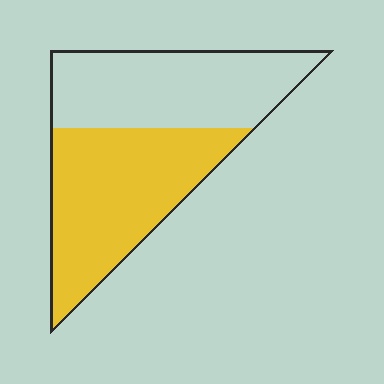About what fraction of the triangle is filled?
About one half (1/2).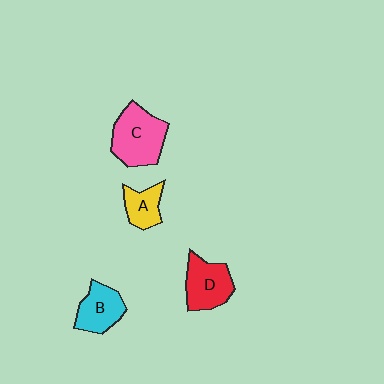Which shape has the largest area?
Shape C (pink).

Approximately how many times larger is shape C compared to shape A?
Approximately 2.0 times.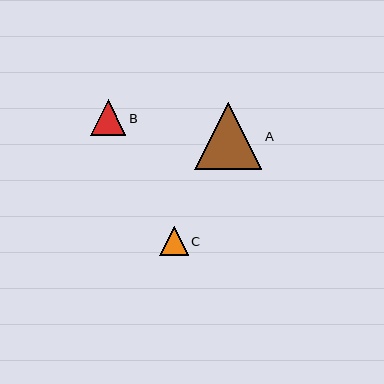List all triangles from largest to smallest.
From largest to smallest: A, B, C.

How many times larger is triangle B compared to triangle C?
Triangle B is approximately 1.3 times the size of triangle C.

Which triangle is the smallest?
Triangle C is the smallest with a size of approximately 29 pixels.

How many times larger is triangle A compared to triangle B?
Triangle A is approximately 1.9 times the size of triangle B.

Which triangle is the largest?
Triangle A is the largest with a size of approximately 67 pixels.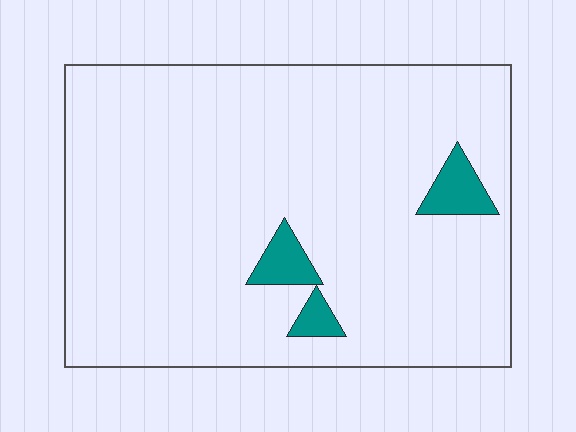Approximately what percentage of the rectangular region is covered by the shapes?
Approximately 5%.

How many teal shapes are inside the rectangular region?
3.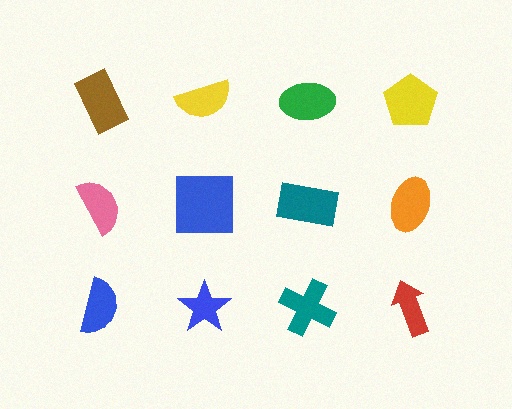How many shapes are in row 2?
4 shapes.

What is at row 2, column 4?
An orange ellipse.